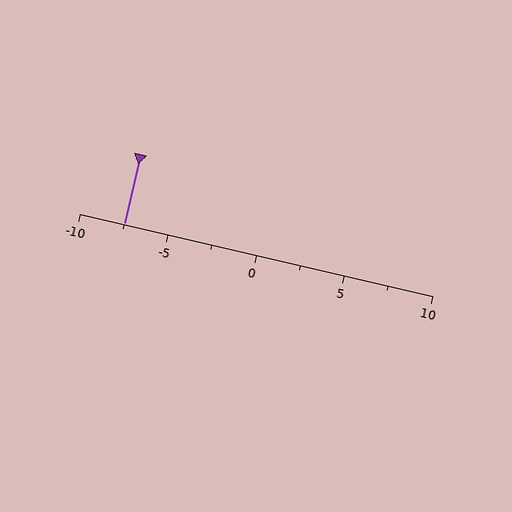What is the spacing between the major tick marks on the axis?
The major ticks are spaced 5 apart.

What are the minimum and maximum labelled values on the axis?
The axis runs from -10 to 10.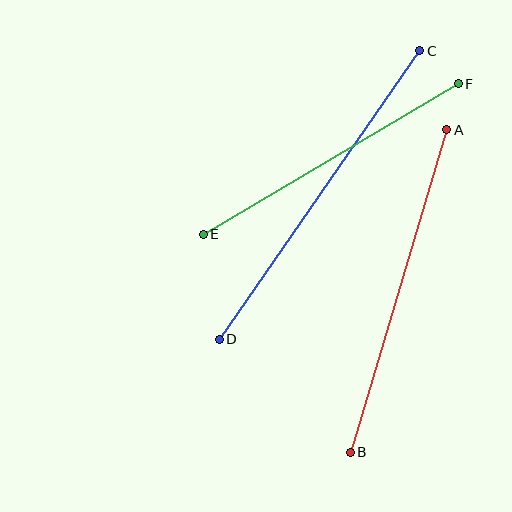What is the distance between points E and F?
The distance is approximately 296 pixels.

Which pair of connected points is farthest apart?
Points C and D are farthest apart.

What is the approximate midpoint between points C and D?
The midpoint is at approximately (320, 195) pixels.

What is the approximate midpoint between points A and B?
The midpoint is at approximately (399, 291) pixels.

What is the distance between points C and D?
The distance is approximately 351 pixels.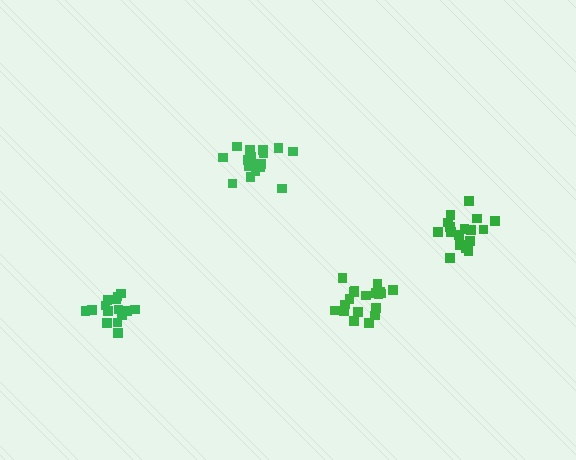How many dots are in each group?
Group 1: 18 dots, Group 2: 17 dots, Group 3: 19 dots, Group 4: 15 dots (69 total).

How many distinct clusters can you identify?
There are 4 distinct clusters.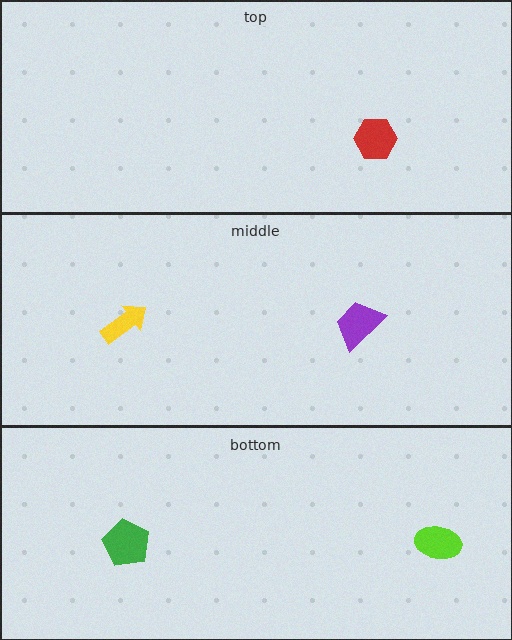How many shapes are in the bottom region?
2.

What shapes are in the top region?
The red hexagon.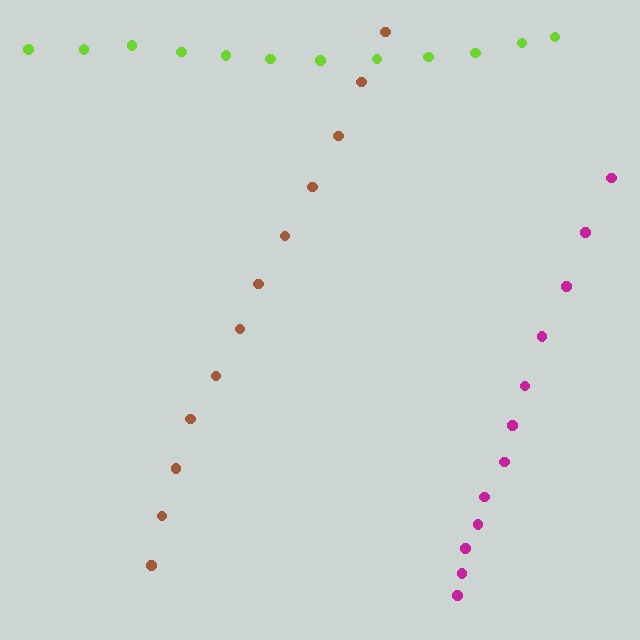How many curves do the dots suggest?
There are 3 distinct paths.